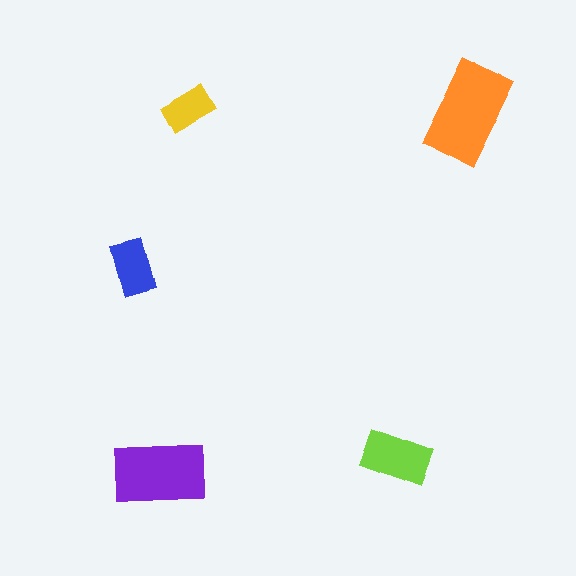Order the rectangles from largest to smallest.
the orange one, the purple one, the lime one, the blue one, the yellow one.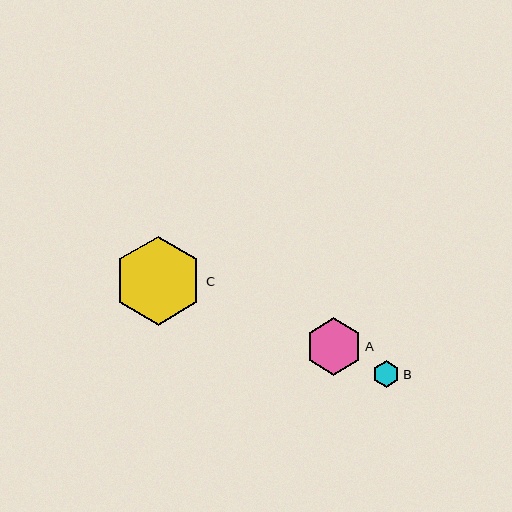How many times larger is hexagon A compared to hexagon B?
Hexagon A is approximately 2.1 times the size of hexagon B.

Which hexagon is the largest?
Hexagon C is the largest with a size of approximately 89 pixels.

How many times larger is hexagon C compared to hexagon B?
Hexagon C is approximately 3.3 times the size of hexagon B.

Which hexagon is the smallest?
Hexagon B is the smallest with a size of approximately 27 pixels.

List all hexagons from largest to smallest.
From largest to smallest: C, A, B.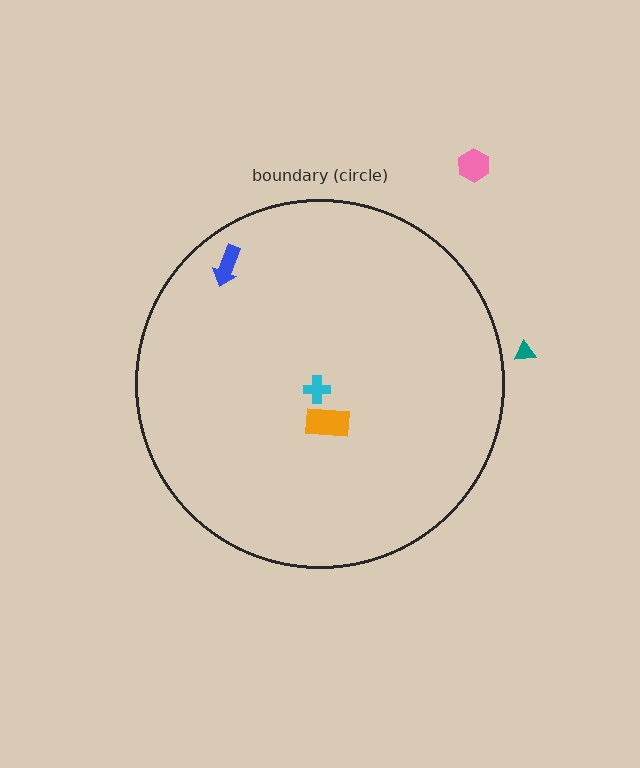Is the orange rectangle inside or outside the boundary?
Inside.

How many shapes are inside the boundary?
3 inside, 2 outside.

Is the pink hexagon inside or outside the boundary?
Outside.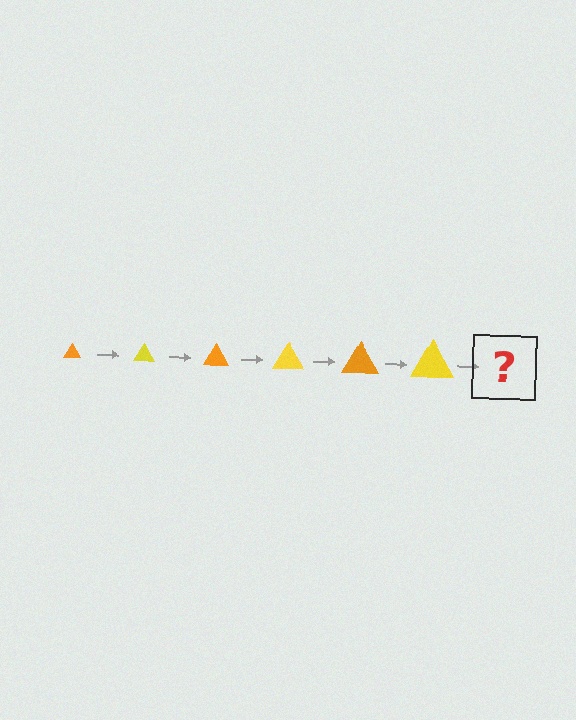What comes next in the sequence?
The next element should be an orange triangle, larger than the previous one.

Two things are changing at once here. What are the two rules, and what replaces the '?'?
The two rules are that the triangle grows larger each step and the color cycles through orange and yellow. The '?' should be an orange triangle, larger than the previous one.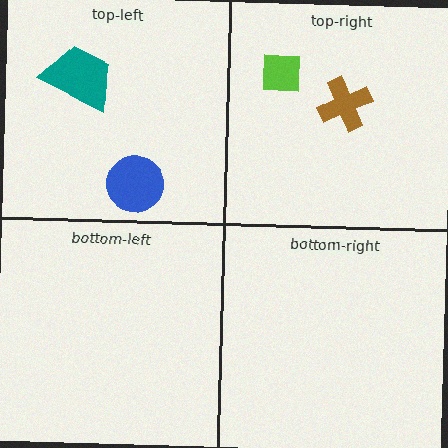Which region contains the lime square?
The top-right region.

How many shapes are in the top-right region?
2.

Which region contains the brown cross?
The top-right region.